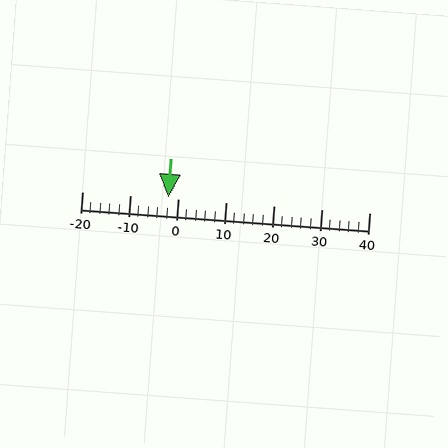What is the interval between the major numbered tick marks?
The major tick marks are spaced 10 units apart.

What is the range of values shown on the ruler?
The ruler shows values from -20 to 40.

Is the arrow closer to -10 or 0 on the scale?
The arrow is closer to 0.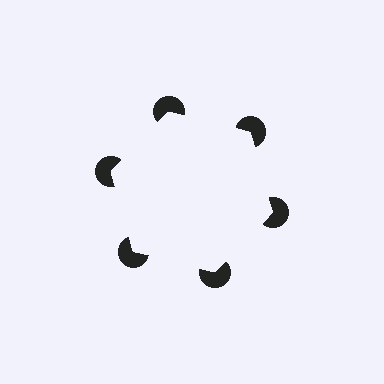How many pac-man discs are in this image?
There are 6 — one at each vertex of the illusory hexagon.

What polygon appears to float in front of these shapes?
An illusory hexagon — its edges are inferred from the aligned wedge cuts in the pac-man discs, not physically drawn.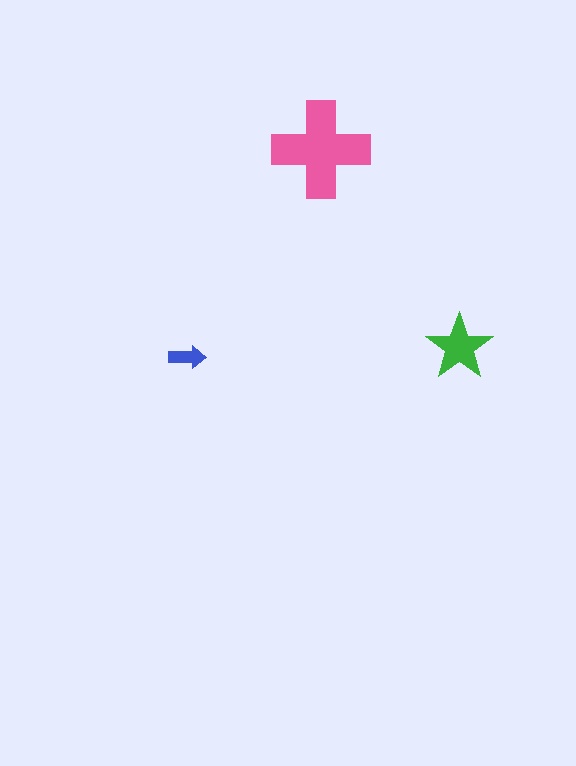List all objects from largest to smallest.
The pink cross, the green star, the blue arrow.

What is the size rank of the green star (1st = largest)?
2nd.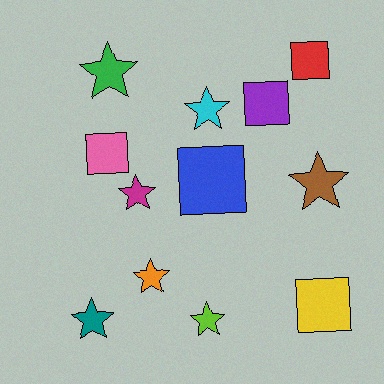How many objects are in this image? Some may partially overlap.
There are 12 objects.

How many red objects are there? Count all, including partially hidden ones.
There is 1 red object.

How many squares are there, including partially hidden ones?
There are 5 squares.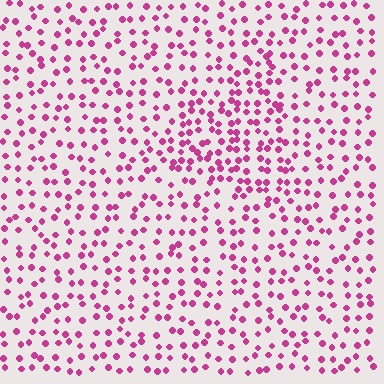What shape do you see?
I see a triangle.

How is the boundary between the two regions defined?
The boundary is defined by a change in element density (approximately 1.7x ratio). All elements are the same color, size, and shape.